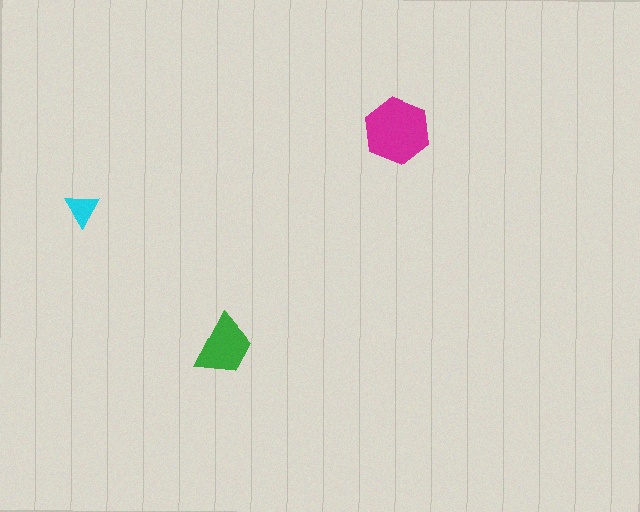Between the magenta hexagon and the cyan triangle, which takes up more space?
The magenta hexagon.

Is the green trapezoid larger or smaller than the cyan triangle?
Larger.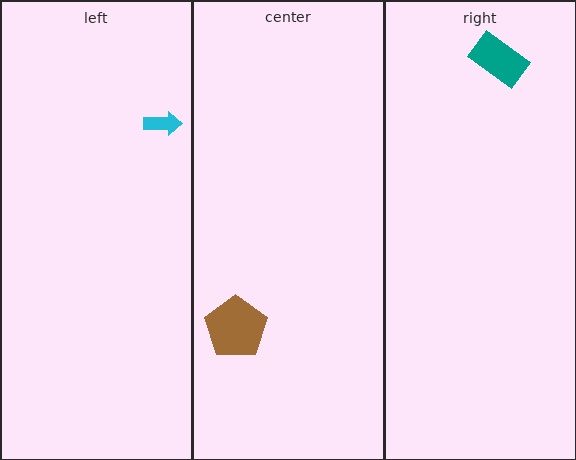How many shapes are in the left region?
1.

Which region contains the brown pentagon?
The center region.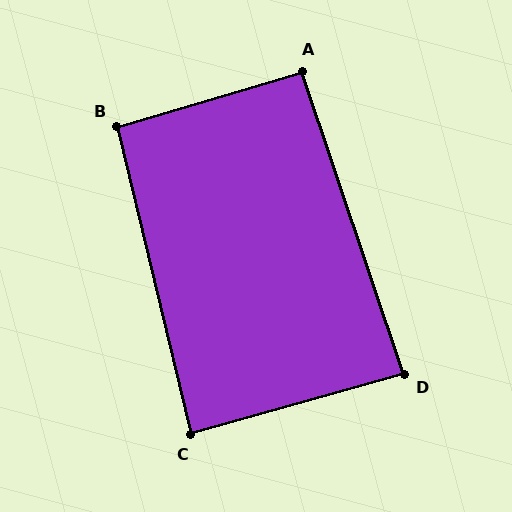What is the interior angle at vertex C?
Approximately 88 degrees (approximately right).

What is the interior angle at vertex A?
Approximately 92 degrees (approximately right).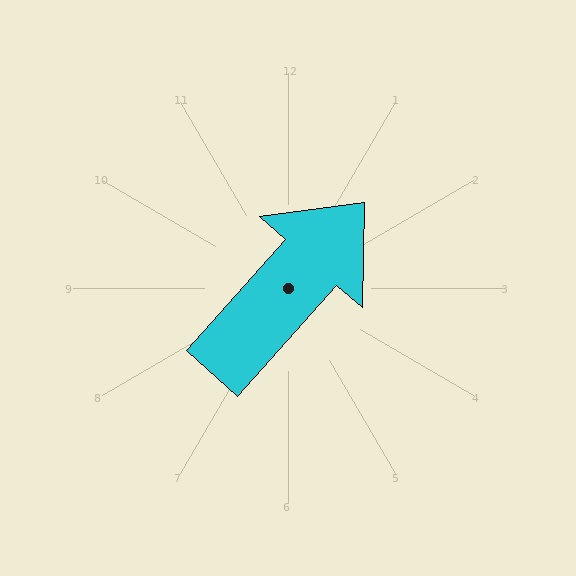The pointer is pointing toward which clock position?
Roughly 1 o'clock.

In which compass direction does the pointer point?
Northeast.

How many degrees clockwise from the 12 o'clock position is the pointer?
Approximately 42 degrees.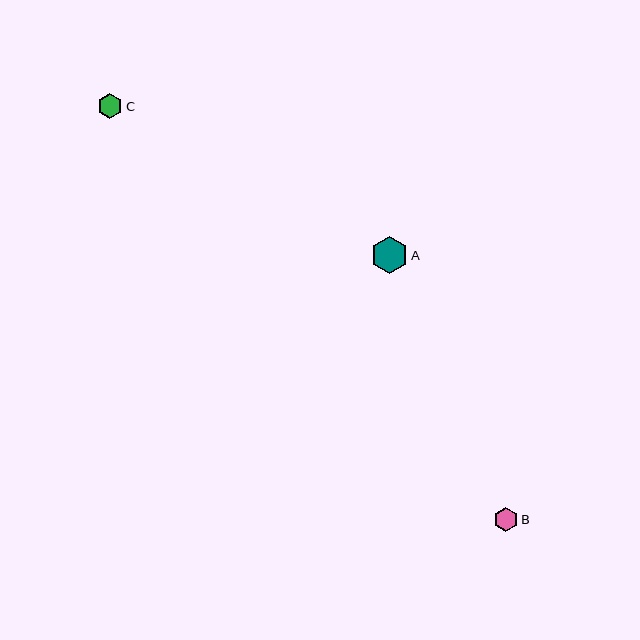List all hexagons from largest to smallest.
From largest to smallest: A, C, B.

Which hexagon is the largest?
Hexagon A is the largest with a size of approximately 37 pixels.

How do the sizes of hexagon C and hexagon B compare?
Hexagon C and hexagon B are approximately the same size.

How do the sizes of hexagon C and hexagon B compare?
Hexagon C and hexagon B are approximately the same size.